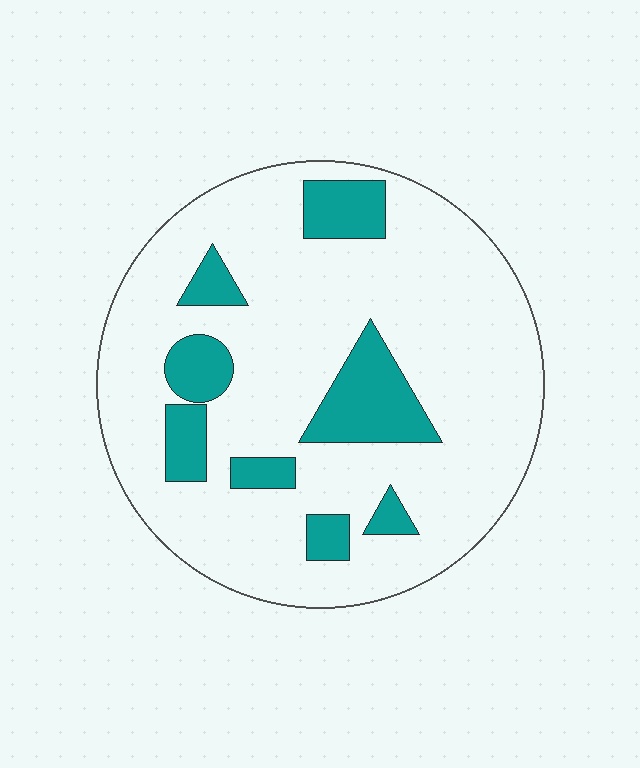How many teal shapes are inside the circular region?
8.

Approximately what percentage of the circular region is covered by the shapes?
Approximately 20%.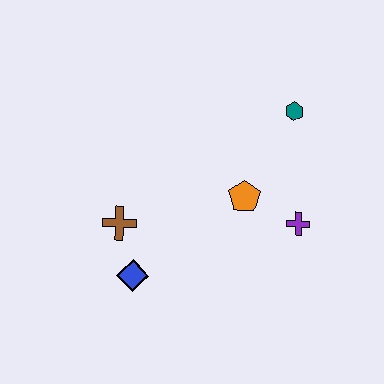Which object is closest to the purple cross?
The orange pentagon is closest to the purple cross.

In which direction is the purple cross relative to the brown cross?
The purple cross is to the right of the brown cross.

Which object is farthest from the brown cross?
The teal hexagon is farthest from the brown cross.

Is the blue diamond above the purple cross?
No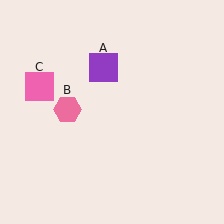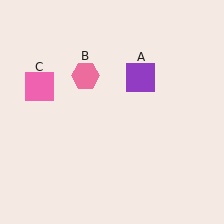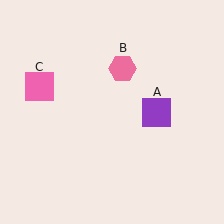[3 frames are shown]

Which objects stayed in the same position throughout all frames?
Pink square (object C) remained stationary.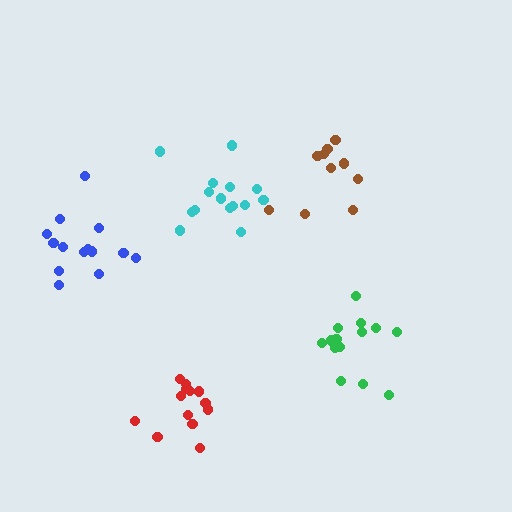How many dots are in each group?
Group 1: 13 dots, Group 2: 14 dots, Group 3: 15 dots, Group 4: 10 dots, Group 5: 14 dots (66 total).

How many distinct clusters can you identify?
There are 5 distinct clusters.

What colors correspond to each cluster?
The clusters are colored: red, green, cyan, brown, blue.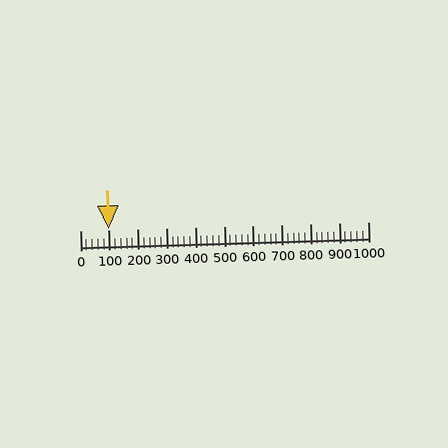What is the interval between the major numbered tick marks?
The major tick marks are spaced 100 units apart.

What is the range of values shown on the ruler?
The ruler shows values from 0 to 1000.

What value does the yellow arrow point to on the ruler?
The yellow arrow points to approximately 100.